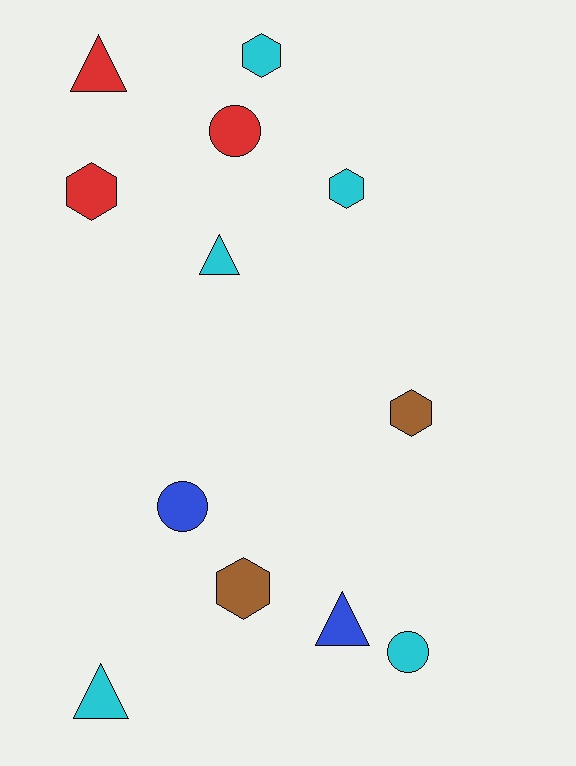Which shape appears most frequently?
Hexagon, with 5 objects.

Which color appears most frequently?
Cyan, with 5 objects.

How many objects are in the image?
There are 12 objects.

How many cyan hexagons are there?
There are 2 cyan hexagons.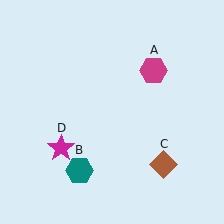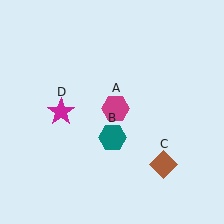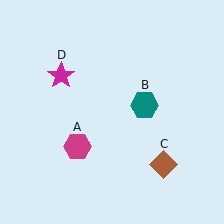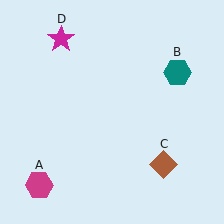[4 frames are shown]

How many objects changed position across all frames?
3 objects changed position: magenta hexagon (object A), teal hexagon (object B), magenta star (object D).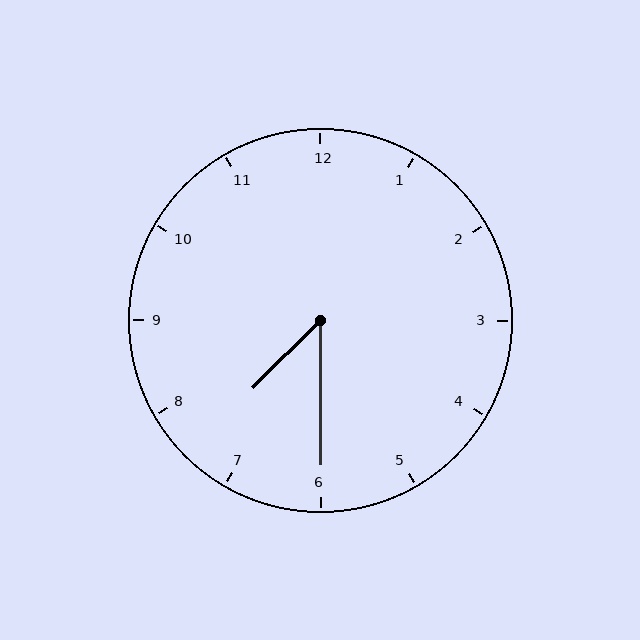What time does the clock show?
7:30.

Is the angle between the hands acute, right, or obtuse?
It is acute.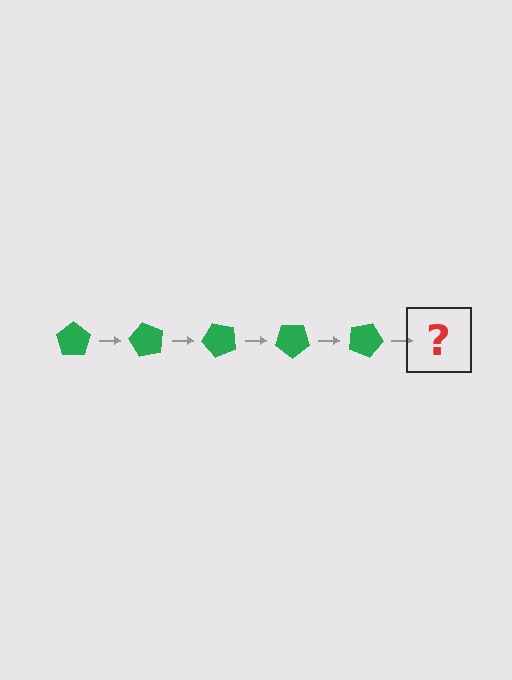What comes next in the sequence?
The next element should be a green pentagon rotated 300 degrees.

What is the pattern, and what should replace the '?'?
The pattern is that the pentagon rotates 60 degrees each step. The '?' should be a green pentagon rotated 300 degrees.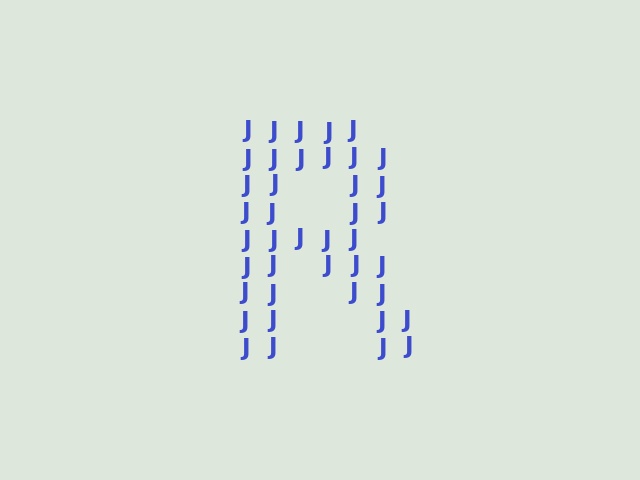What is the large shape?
The large shape is the letter R.